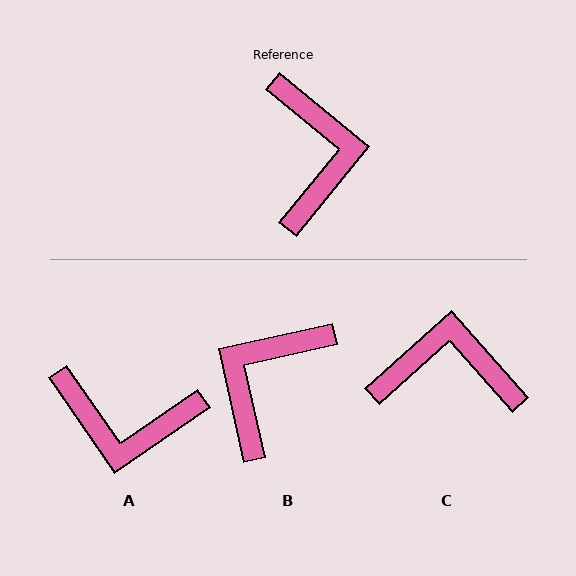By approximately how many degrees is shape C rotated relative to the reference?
Approximately 81 degrees counter-clockwise.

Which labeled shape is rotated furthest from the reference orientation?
B, about 142 degrees away.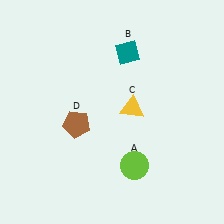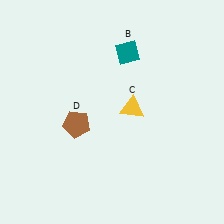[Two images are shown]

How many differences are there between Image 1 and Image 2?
There is 1 difference between the two images.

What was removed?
The lime circle (A) was removed in Image 2.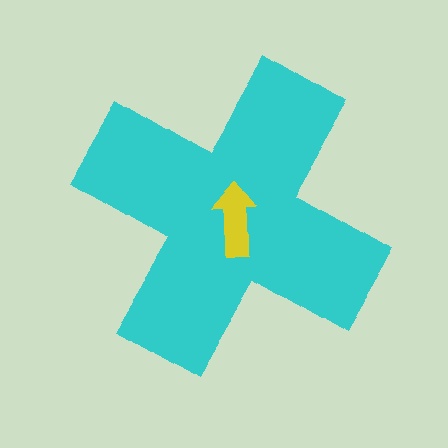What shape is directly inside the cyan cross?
The yellow arrow.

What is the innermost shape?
The yellow arrow.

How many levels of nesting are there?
2.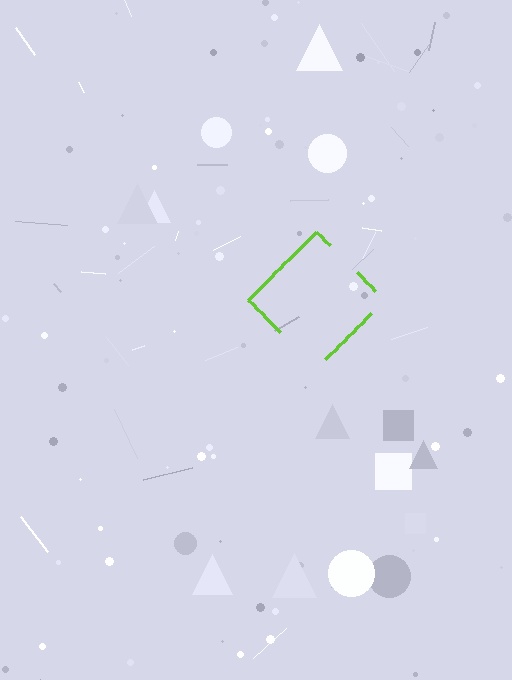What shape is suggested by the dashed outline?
The dashed outline suggests a diamond.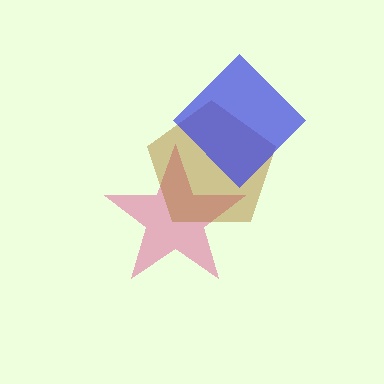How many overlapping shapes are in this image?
There are 3 overlapping shapes in the image.